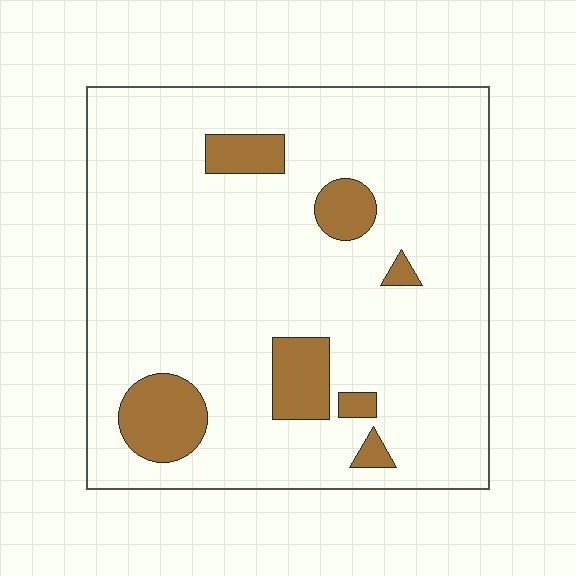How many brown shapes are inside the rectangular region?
7.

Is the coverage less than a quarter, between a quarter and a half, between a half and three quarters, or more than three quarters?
Less than a quarter.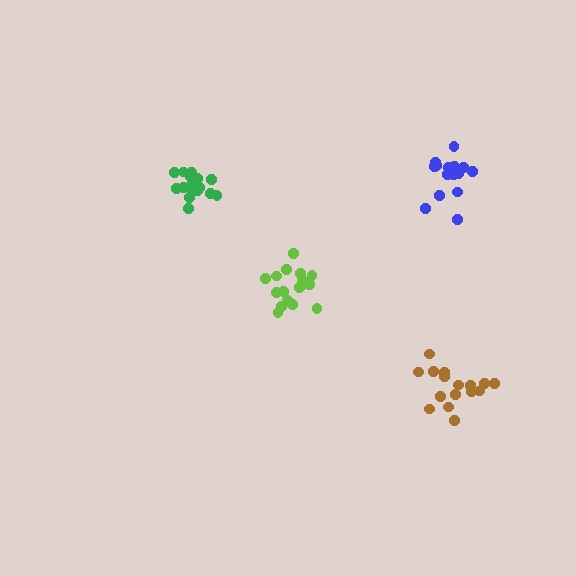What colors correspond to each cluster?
The clusters are colored: lime, brown, green, blue.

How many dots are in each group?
Group 1: 17 dots, Group 2: 16 dots, Group 3: 17 dots, Group 4: 15 dots (65 total).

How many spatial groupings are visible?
There are 4 spatial groupings.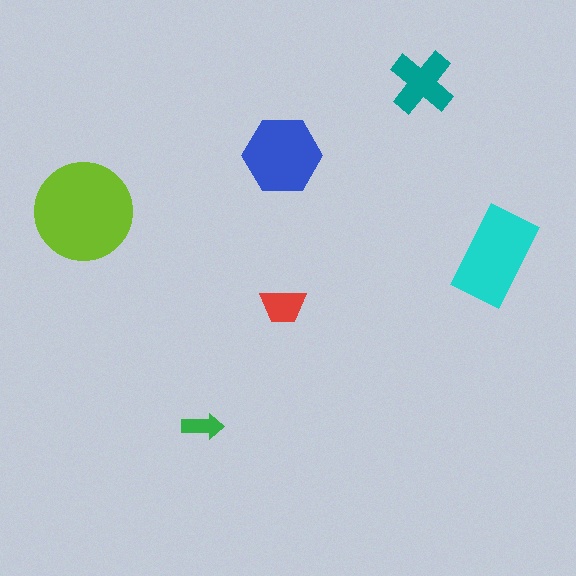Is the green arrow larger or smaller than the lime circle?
Smaller.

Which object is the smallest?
The green arrow.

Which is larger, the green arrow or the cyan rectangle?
The cyan rectangle.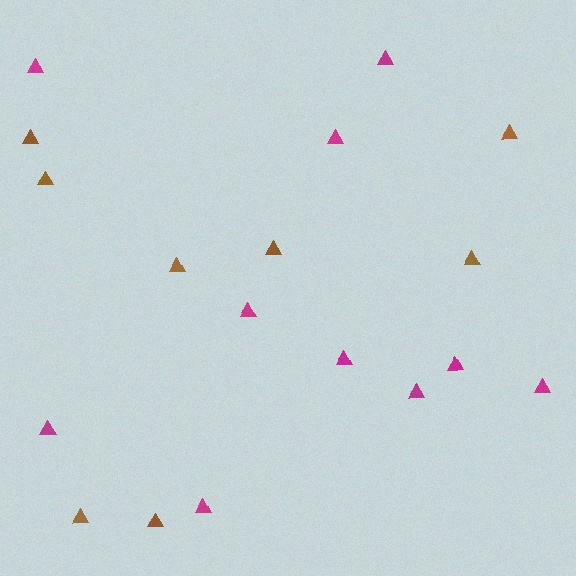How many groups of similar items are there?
There are 2 groups: one group of magenta triangles (10) and one group of brown triangles (8).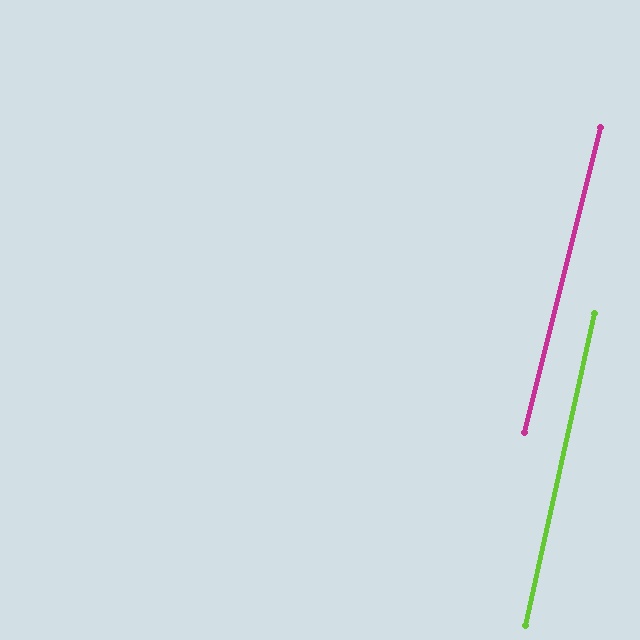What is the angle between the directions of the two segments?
Approximately 2 degrees.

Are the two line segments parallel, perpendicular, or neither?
Parallel — their directions differ by only 1.7°.